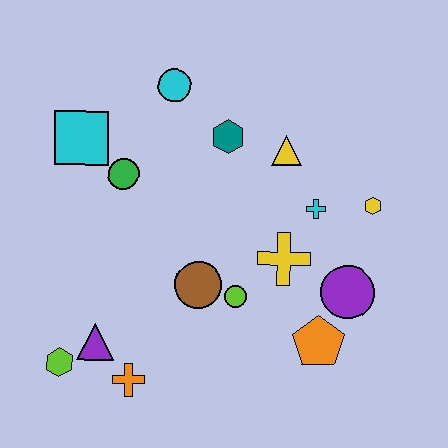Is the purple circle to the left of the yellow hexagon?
Yes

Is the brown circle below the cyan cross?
Yes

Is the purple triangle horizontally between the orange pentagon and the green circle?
No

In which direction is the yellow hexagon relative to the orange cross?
The yellow hexagon is to the right of the orange cross.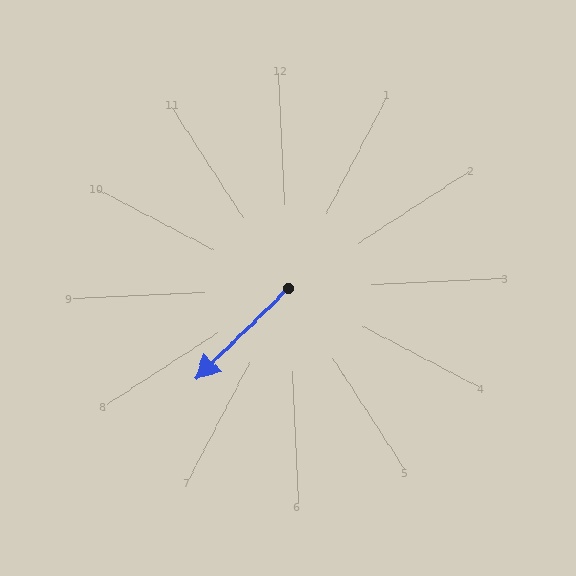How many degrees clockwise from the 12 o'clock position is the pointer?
Approximately 228 degrees.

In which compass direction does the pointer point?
Southwest.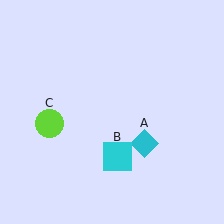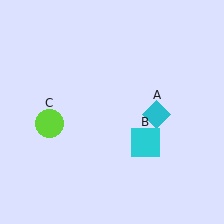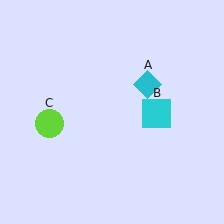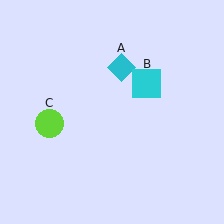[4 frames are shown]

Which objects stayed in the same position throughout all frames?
Lime circle (object C) remained stationary.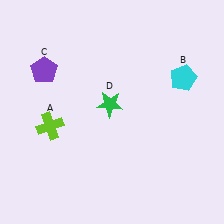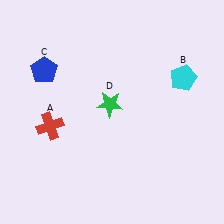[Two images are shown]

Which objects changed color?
A changed from lime to red. C changed from purple to blue.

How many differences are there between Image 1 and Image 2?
There are 2 differences between the two images.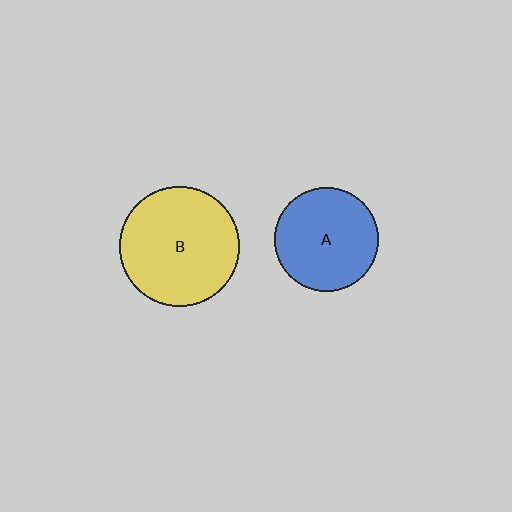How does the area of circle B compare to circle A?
Approximately 1.3 times.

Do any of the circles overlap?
No, none of the circles overlap.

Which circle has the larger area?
Circle B (yellow).